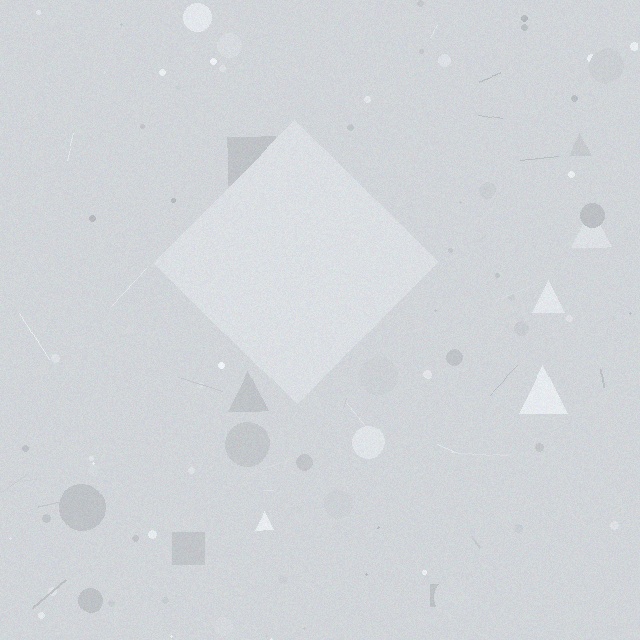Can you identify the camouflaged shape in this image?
The camouflaged shape is a diamond.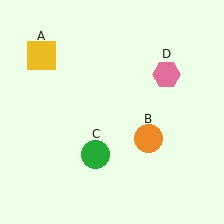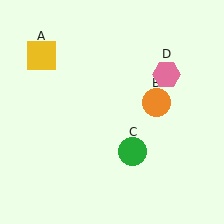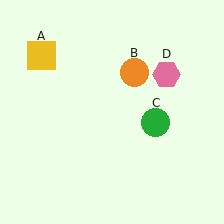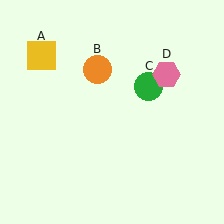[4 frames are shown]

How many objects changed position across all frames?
2 objects changed position: orange circle (object B), green circle (object C).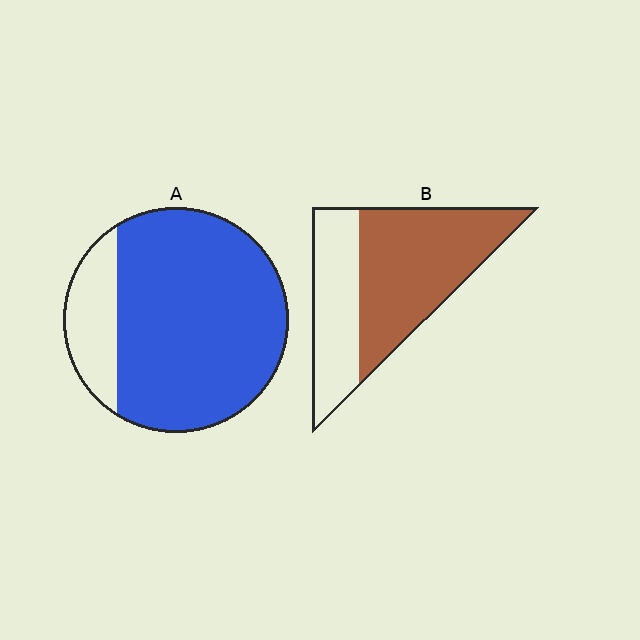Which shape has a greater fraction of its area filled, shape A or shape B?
Shape A.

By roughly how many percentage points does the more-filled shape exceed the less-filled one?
By roughly 20 percentage points (A over B).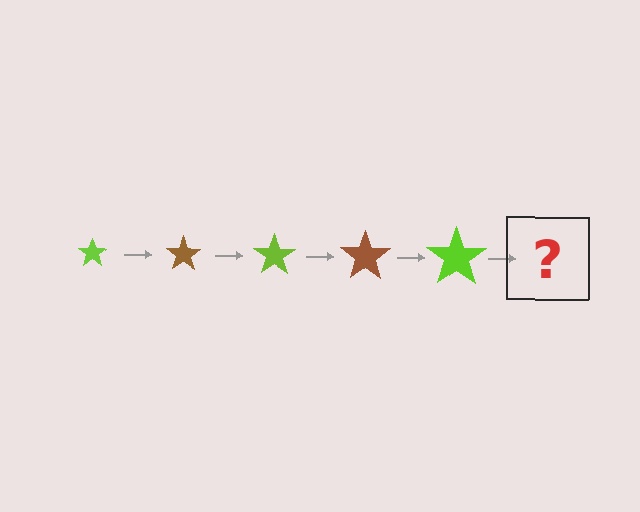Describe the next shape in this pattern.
It should be a brown star, larger than the previous one.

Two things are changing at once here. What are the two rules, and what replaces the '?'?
The two rules are that the star grows larger each step and the color cycles through lime and brown. The '?' should be a brown star, larger than the previous one.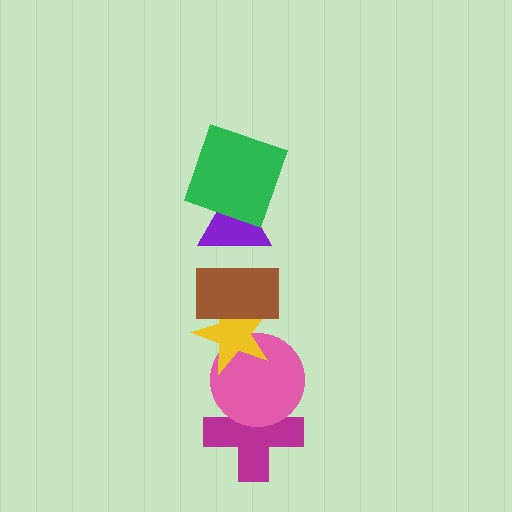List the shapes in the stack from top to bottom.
From top to bottom: the green square, the purple triangle, the brown rectangle, the yellow star, the pink circle, the magenta cross.